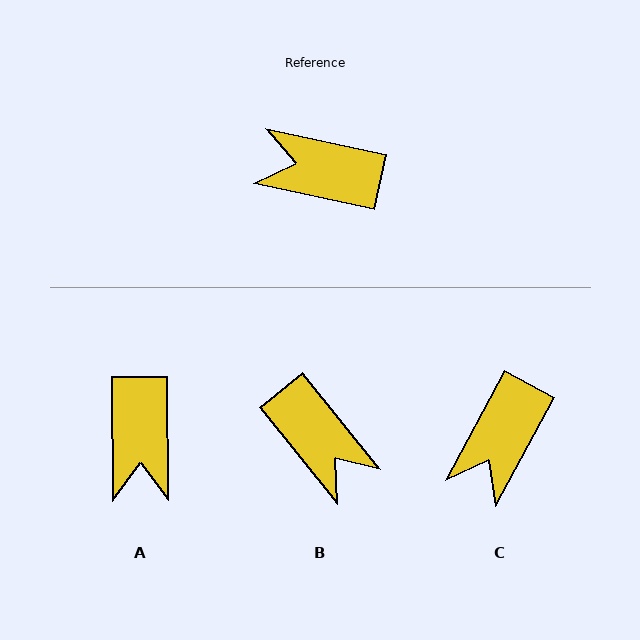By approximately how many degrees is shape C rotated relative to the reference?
Approximately 74 degrees counter-clockwise.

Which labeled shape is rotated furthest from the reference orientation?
B, about 141 degrees away.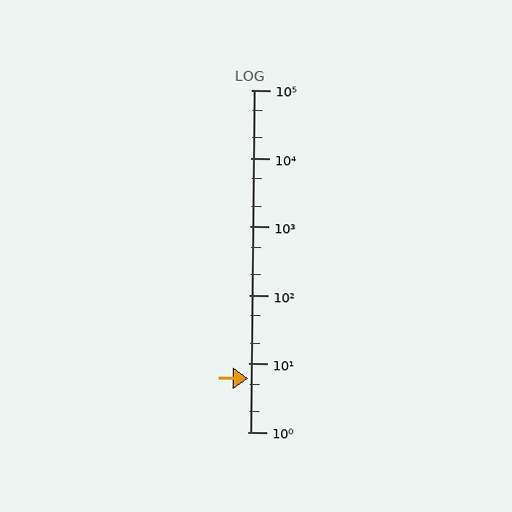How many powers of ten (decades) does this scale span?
The scale spans 5 decades, from 1 to 100000.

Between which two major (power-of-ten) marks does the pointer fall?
The pointer is between 1 and 10.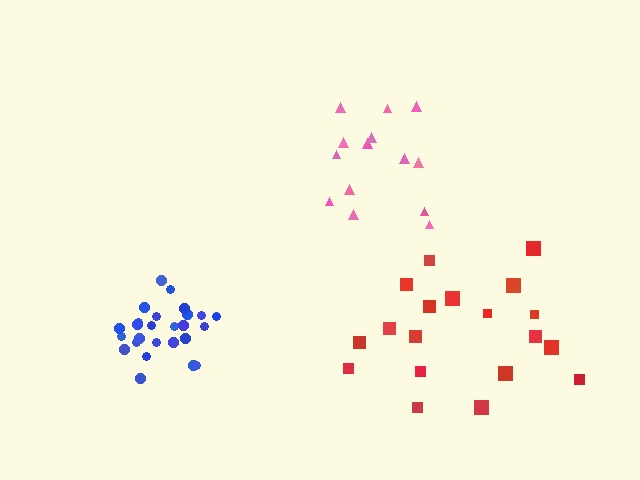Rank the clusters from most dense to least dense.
blue, pink, red.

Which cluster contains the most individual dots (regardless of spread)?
Blue (26).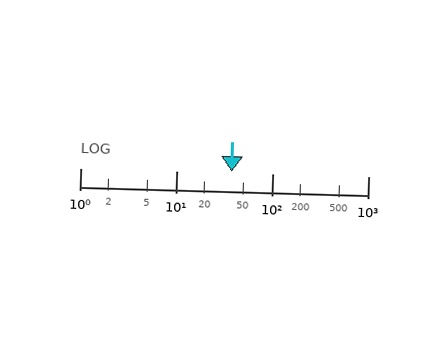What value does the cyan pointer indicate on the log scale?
The pointer indicates approximately 38.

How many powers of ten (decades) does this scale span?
The scale spans 3 decades, from 1 to 1000.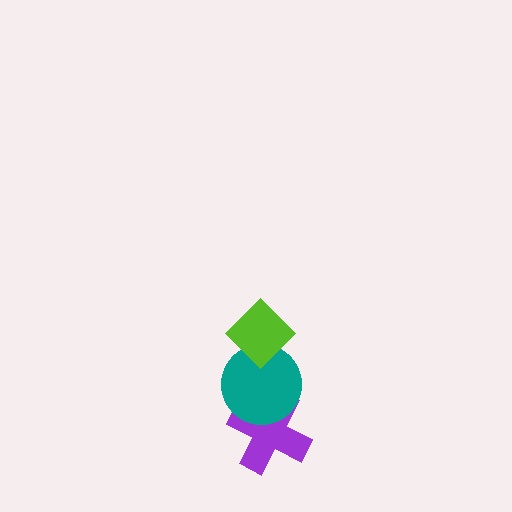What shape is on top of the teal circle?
The lime diamond is on top of the teal circle.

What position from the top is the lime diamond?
The lime diamond is 1st from the top.